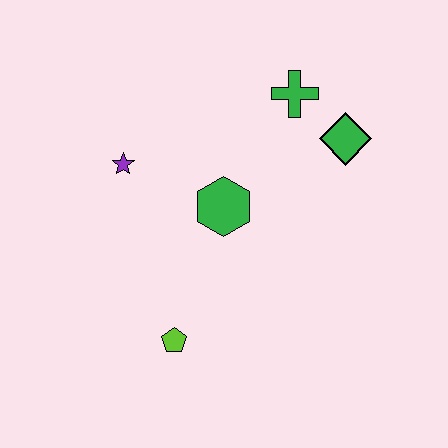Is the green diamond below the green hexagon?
No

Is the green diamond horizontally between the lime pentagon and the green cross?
No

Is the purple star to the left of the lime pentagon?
Yes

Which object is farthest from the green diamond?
The lime pentagon is farthest from the green diamond.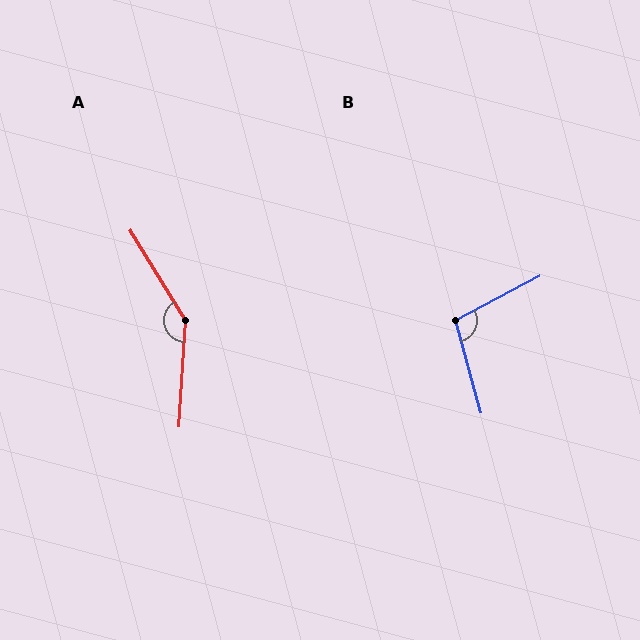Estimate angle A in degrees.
Approximately 145 degrees.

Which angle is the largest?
A, at approximately 145 degrees.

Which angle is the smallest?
B, at approximately 102 degrees.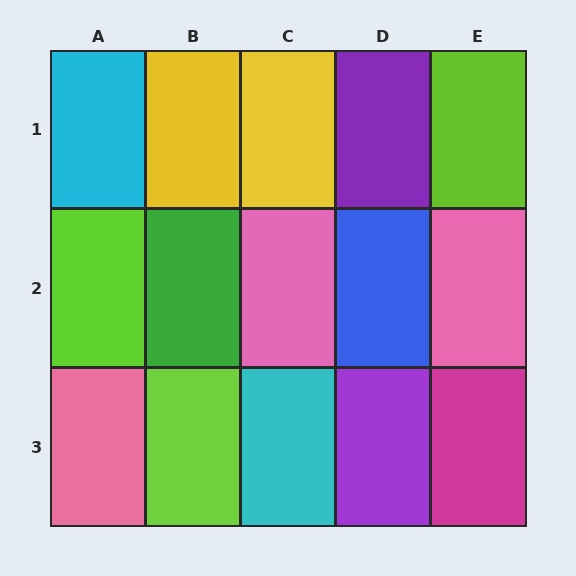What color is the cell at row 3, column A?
Pink.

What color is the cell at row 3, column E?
Magenta.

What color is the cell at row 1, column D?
Purple.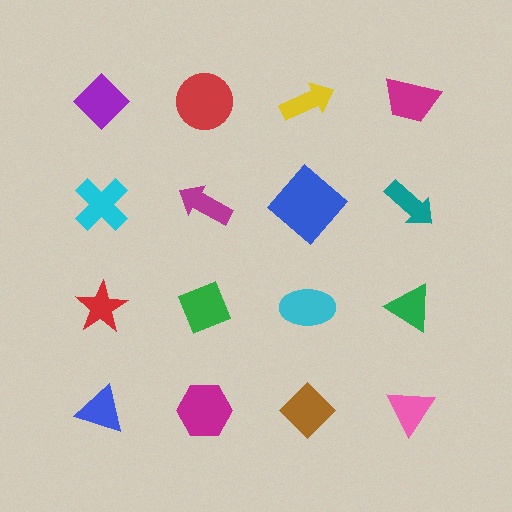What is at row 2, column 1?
A cyan cross.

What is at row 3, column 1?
A red star.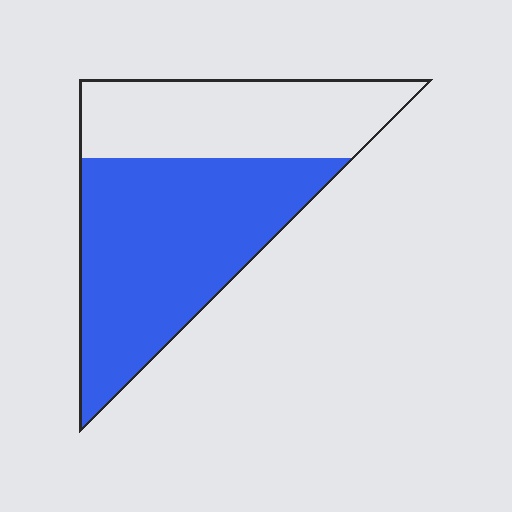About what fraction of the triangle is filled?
About three fifths (3/5).